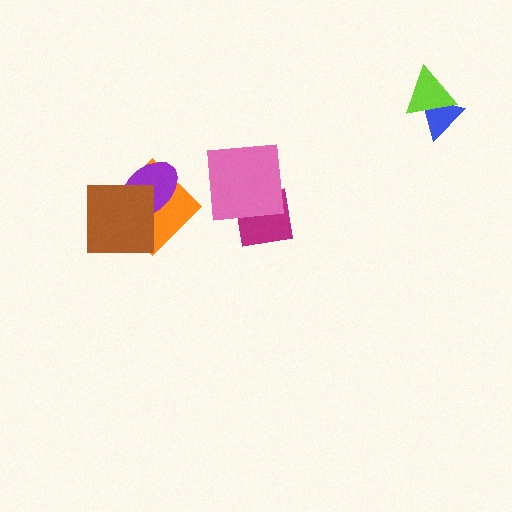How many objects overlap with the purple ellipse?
2 objects overlap with the purple ellipse.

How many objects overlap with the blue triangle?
1 object overlaps with the blue triangle.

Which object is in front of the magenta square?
The pink square is in front of the magenta square.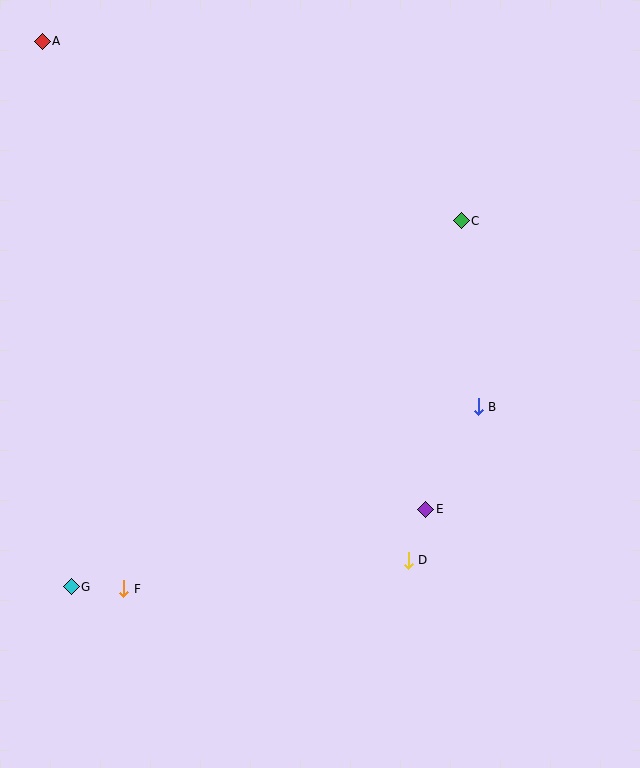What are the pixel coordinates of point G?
Point G is at (71, 587).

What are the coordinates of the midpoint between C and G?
The midpoint between C and G is at (266, 404).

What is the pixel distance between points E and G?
The distance between E and G is 363 pixels.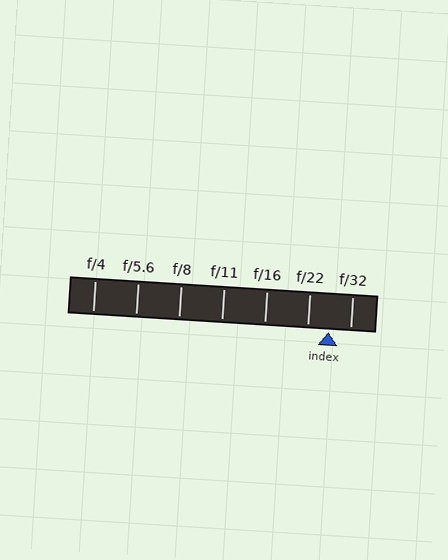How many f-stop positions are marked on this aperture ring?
There are 7 f-stop positions marked.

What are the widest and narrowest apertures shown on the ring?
The widest aperture shown is f/4 and the narrowest is f/32.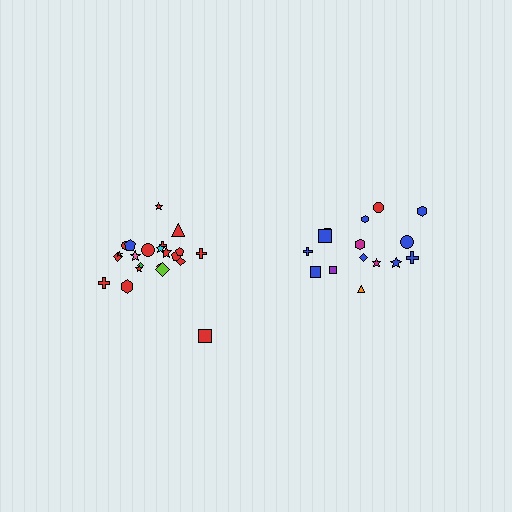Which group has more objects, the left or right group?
The left group.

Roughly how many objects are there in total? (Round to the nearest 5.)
Roughly 35 objects in total.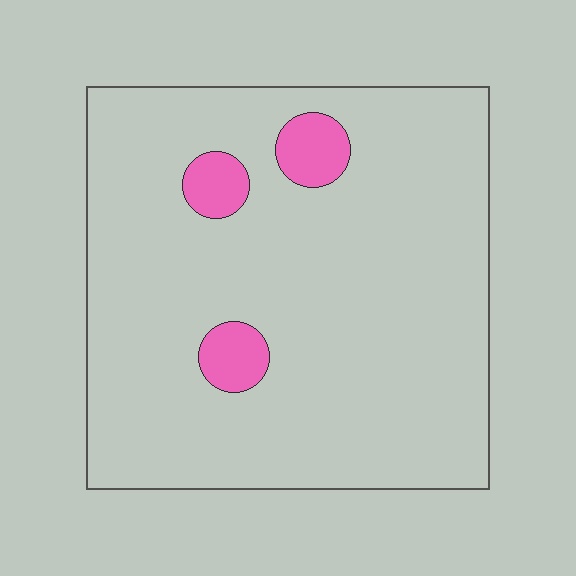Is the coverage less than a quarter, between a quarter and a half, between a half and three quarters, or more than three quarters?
Less than a quarter.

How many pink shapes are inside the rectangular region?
3.